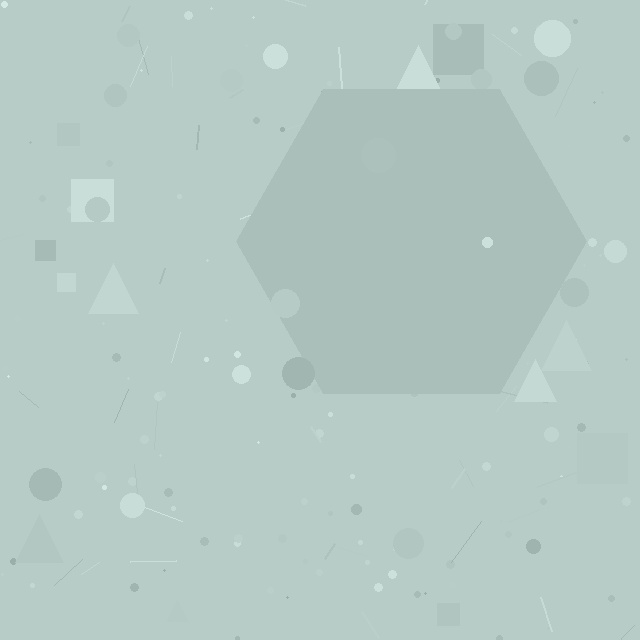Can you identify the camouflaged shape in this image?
The camouflaged shape is a hexagon.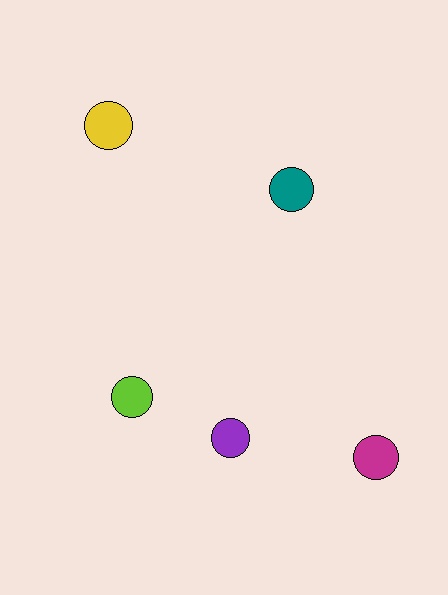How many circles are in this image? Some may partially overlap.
There are 5 circles.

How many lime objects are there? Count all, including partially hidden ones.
There is 1 lime object.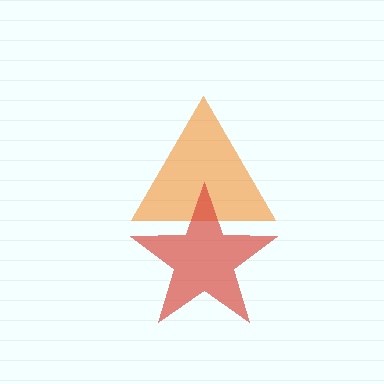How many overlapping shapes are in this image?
There are 2 overlapping shapes in the image.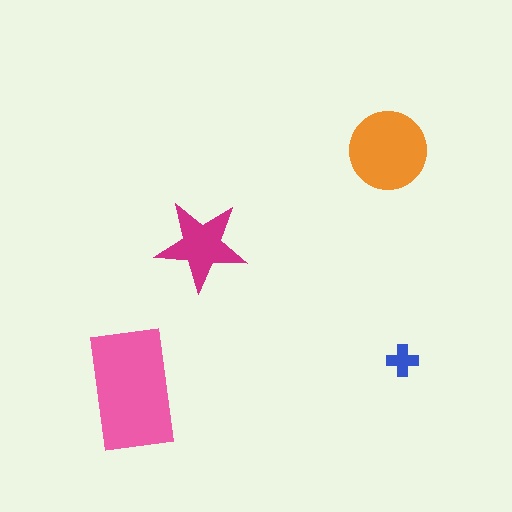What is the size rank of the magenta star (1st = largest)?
3rd.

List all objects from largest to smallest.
The pink rectangle, the orange circle, the magenta star, the blue cross.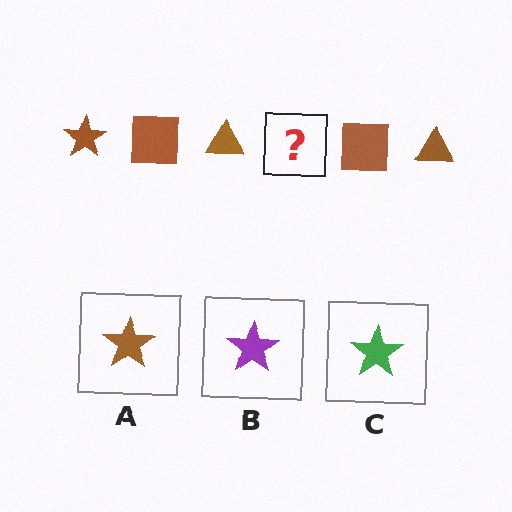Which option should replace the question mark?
Option A.